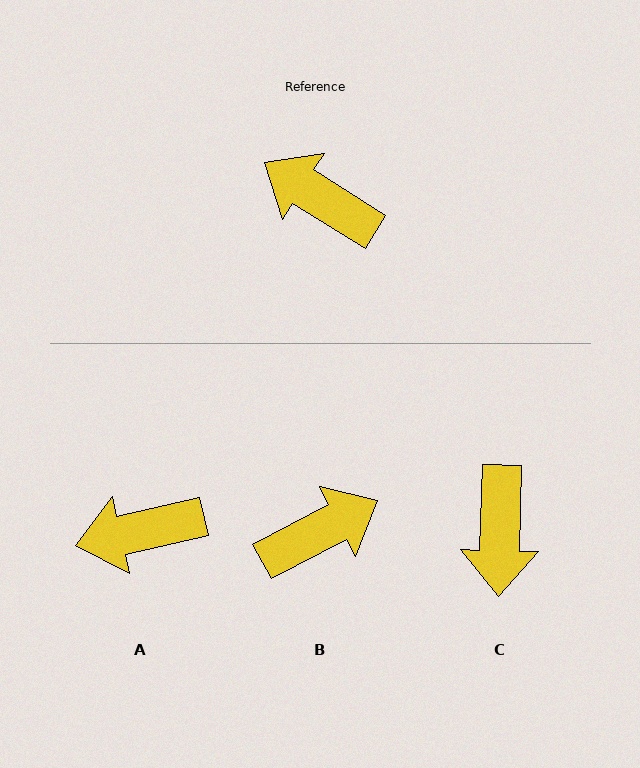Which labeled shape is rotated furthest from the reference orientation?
C, about 121 degrees away.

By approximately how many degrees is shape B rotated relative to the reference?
Approximately 120 degrees clockwise.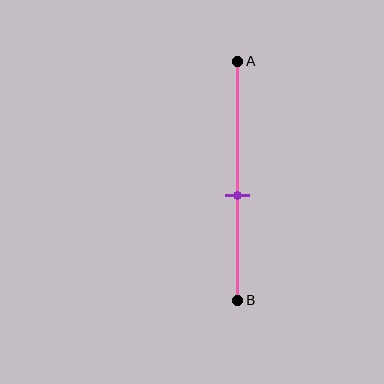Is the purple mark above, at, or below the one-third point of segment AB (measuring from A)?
The purple mark is below the one-third point of segment AB.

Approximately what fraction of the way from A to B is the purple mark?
The purple mark is approximately 55% of the way from A to B.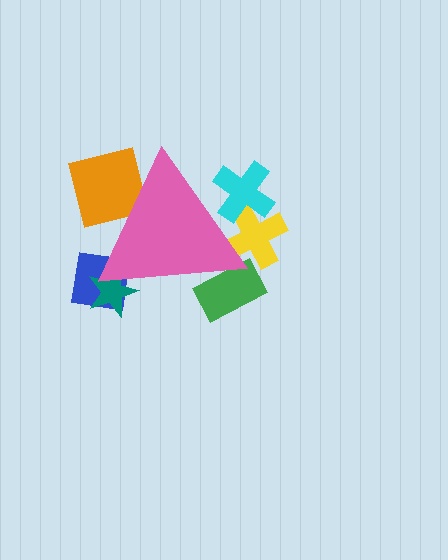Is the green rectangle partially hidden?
Yes, the green rectangle is partially hidden behind the pink triangle.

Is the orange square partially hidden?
Yes, the orange square is partially hidden behind the pink triangle.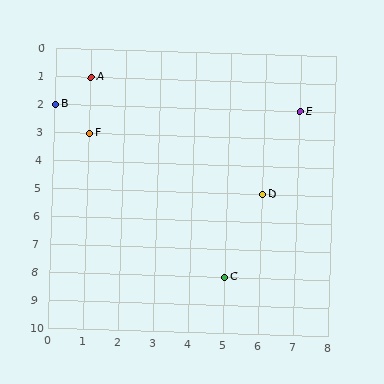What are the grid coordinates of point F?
Point F is at grid coordinates (1, 3).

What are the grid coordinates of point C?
Point C is at grid coordinates (5, 8).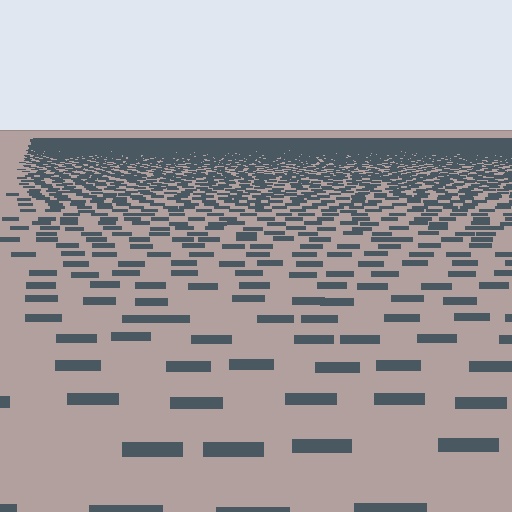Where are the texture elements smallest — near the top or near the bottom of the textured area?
Near the top.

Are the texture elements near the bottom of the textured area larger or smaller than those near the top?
Larger. Near the bottom, elements are closer to the viewer and appear at a bigger on-screen size.